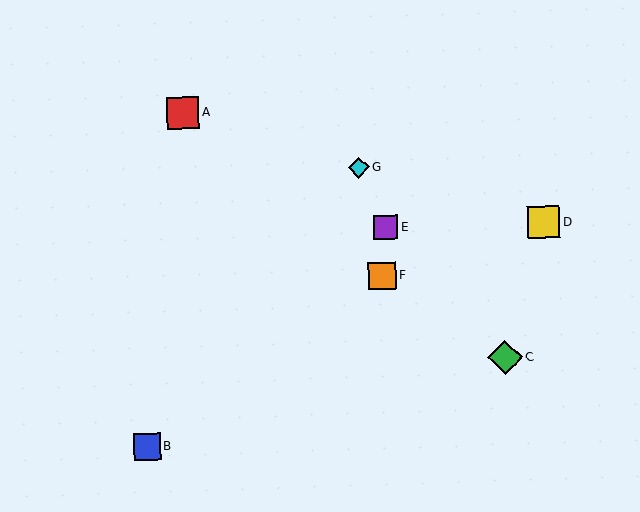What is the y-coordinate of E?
Object E is at y≈228.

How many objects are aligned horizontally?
2 objects (D, E) are aligned horizontally.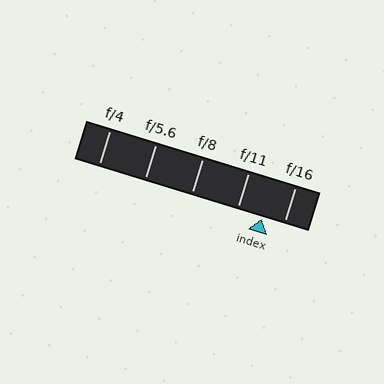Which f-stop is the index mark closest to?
The index mark is closest to f/16.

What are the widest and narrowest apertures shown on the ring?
The widest aperture shown is f/4 and the narrowest is f/16.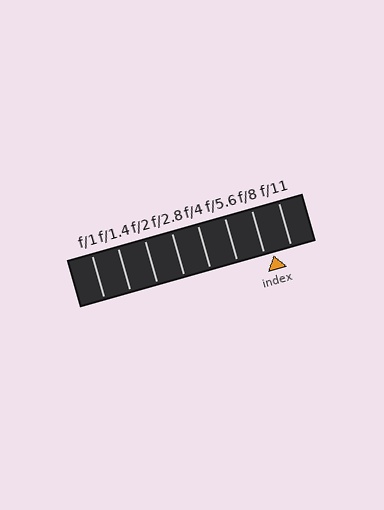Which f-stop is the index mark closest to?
The index mark is closest to f/8.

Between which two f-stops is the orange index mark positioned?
The index mark is between f/8 and f/11.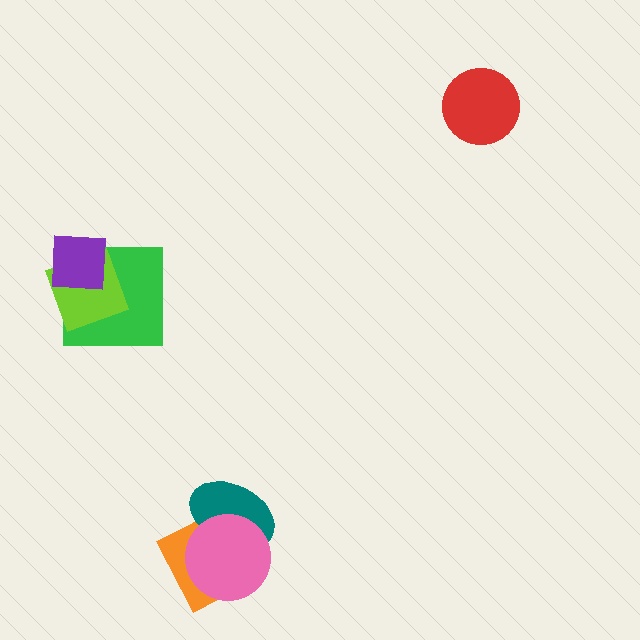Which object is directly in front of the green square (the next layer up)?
The lime square is directly in front of the green square.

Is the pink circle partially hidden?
No, no other shape covers it.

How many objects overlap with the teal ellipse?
2 objects overlap with the teal ellipse.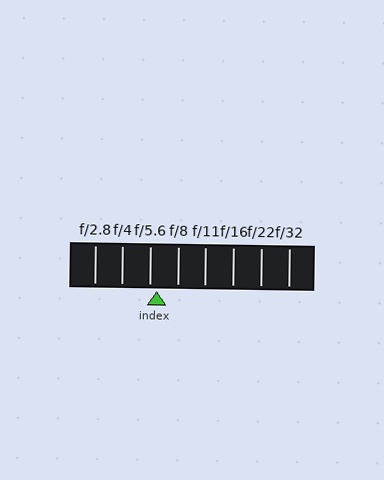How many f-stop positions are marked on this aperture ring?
There are 8 f-stop positions marked.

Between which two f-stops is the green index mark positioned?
The index mark is between f/5.6 and f/8.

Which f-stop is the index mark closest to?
The index mark is closest to f/5.6.